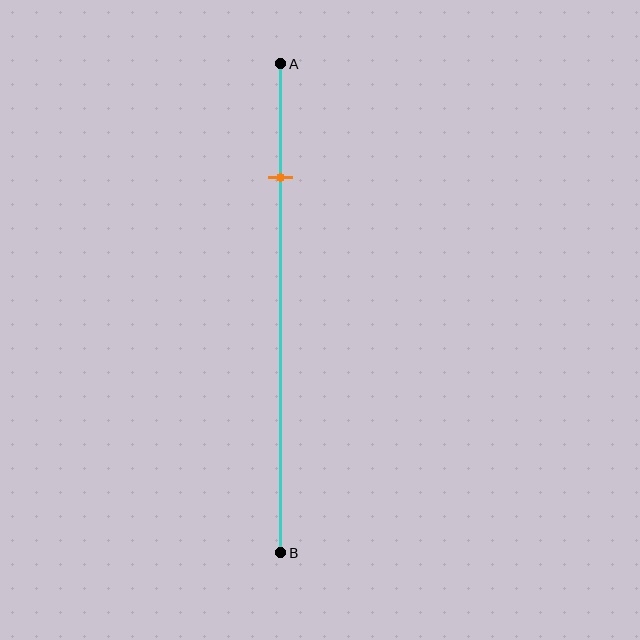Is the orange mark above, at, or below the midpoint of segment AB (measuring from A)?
The orange mark is above the midpoint of segment AB.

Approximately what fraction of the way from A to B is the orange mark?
The orange mark is approximately 25% of the way from A to B.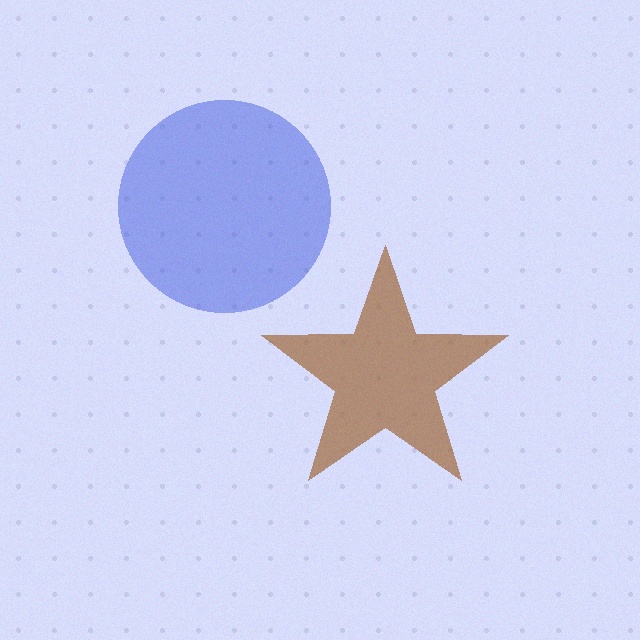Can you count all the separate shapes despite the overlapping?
Yes, there are 2 separate shapes.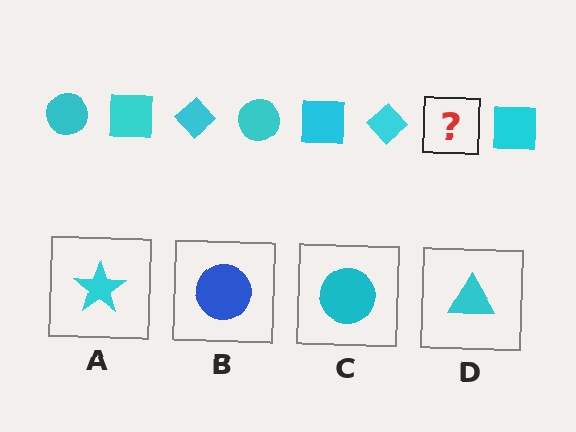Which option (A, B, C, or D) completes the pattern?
C.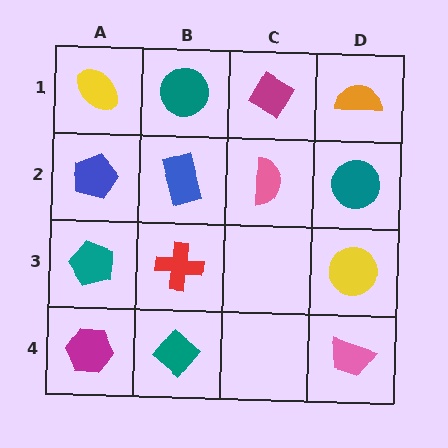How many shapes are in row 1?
4 shapes.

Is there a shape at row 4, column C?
No, that cell is empty.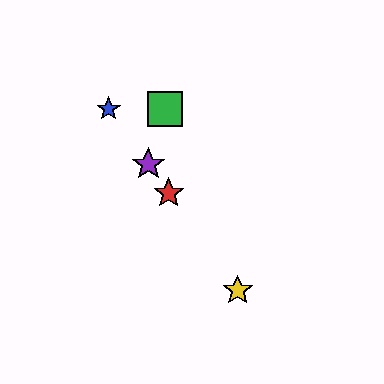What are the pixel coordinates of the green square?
The green square is at (165, 109).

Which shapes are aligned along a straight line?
The red star, the blue star, the yellow star, the purple star are aligned along a straight line.